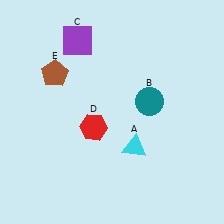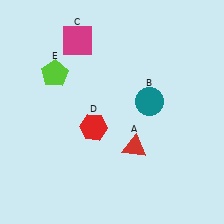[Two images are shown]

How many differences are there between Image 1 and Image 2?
There are 3 differences between the two images.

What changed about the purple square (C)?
In Image 1, C is purple. In Image 2, it changed to magenta.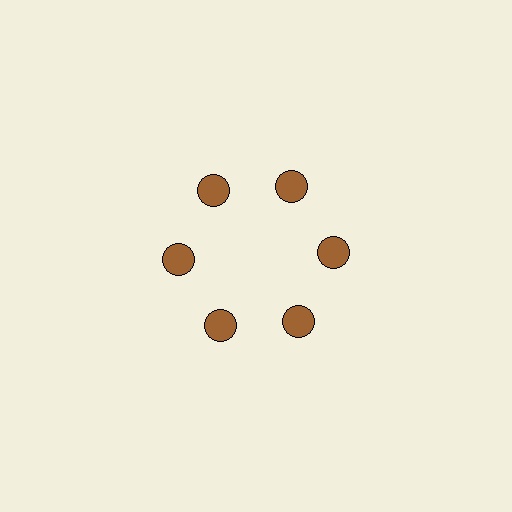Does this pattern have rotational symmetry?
Yes, this pattern has 6-fold rotational symmetry. It looks the same after rotating 60 degrees around the center.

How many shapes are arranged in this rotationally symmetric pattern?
There are 6 shapes, arranged in 6 groups of 1.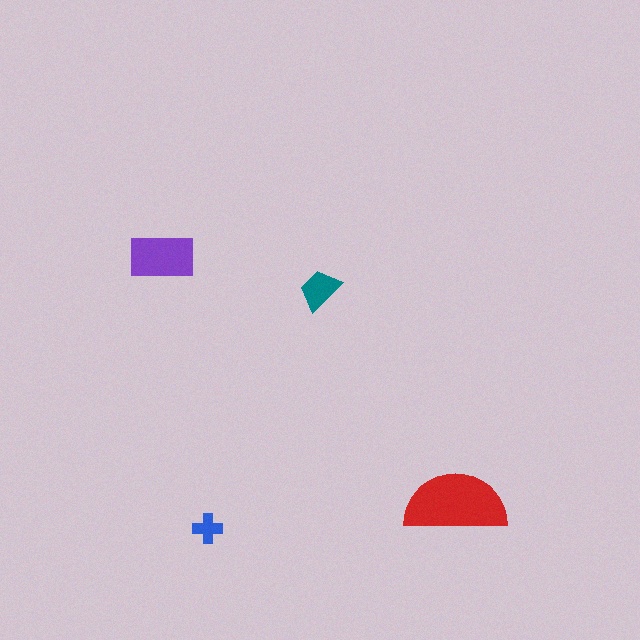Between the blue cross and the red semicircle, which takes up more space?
The red semicircle.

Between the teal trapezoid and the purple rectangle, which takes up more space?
The purple rectangle.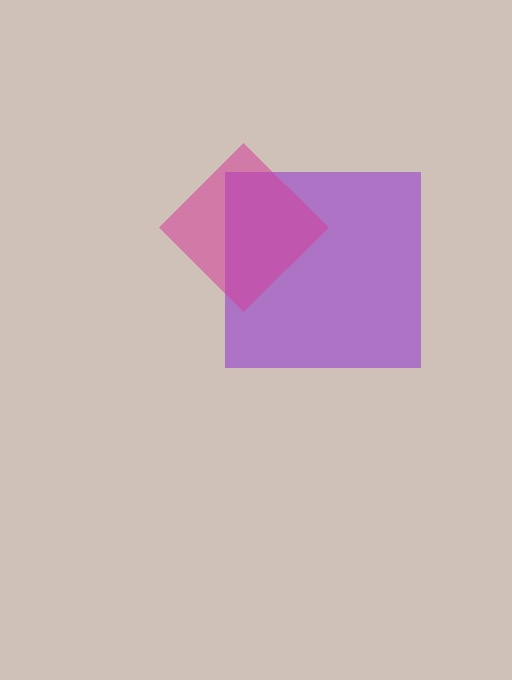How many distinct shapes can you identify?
There are 2 distinct shapes: a purple square, a magenta diamond.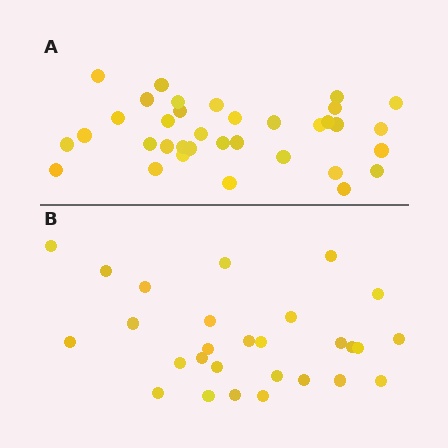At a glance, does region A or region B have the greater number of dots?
Region A (the top region) has more dots.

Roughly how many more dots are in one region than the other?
Region A has roughly 8 or so more dots than region B.